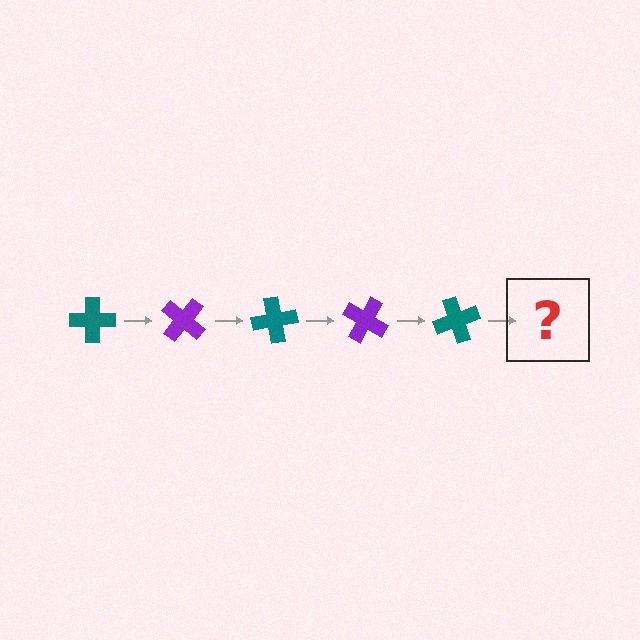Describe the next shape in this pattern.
It should be a purple cross, rotated 200 degrees from the start.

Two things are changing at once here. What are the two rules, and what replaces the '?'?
The two rules are that it rotates 40 degrees each step and the color cycles through teal and purple. The '?' should be a purple cross, rotated 200 degrees from the start.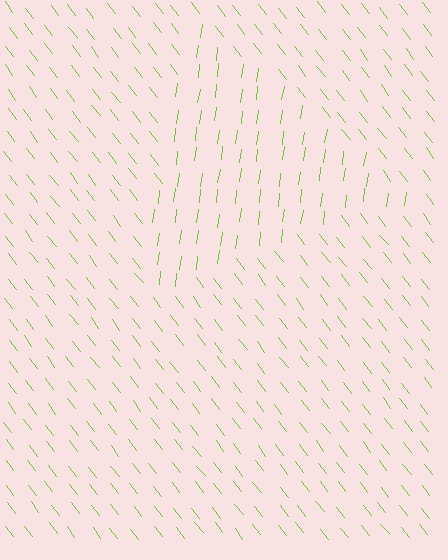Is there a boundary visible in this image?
Yes, there is a texture boundary formed by a change in line orientation.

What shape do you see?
I see a triangle.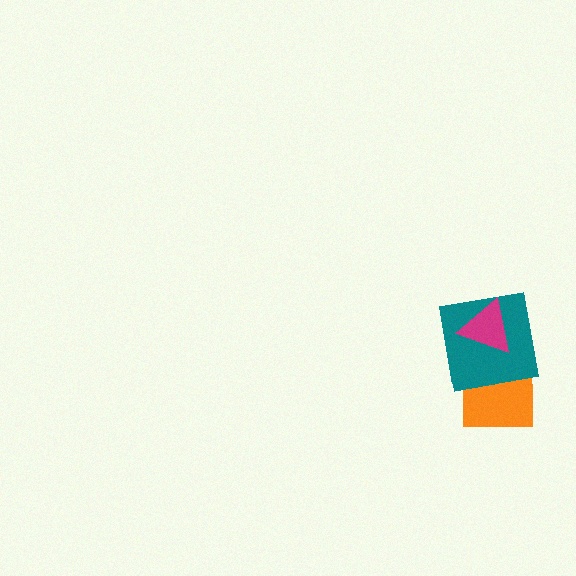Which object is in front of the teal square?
The magenta triangle is in front of the teal square.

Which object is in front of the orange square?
The teal square is in front of the orange square.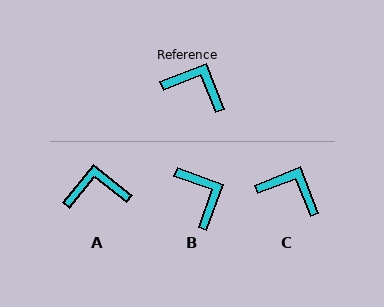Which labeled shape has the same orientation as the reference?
C.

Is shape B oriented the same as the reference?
No, it is off by about 41 degrees.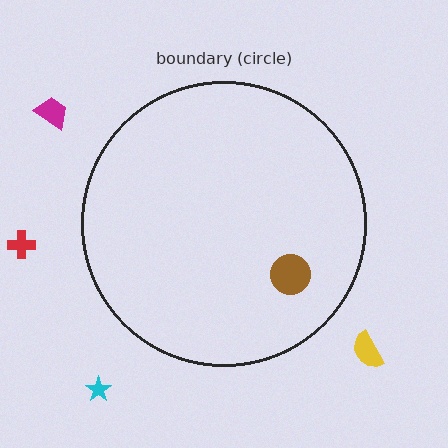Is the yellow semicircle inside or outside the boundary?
Outside.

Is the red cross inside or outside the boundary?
Outside.